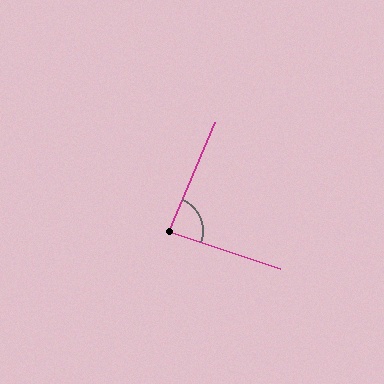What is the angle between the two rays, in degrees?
Approximately 85 degrees.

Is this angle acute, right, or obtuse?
It is approximately a right angle.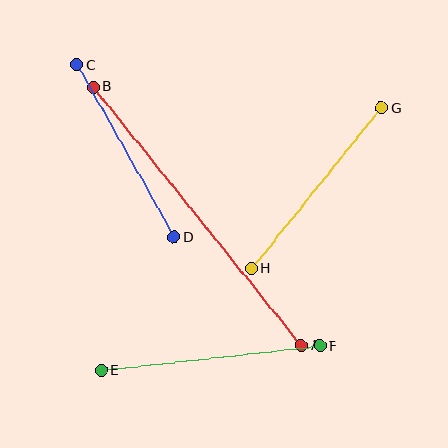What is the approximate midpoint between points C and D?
The midpoint is at approximately (125, 151) pixels.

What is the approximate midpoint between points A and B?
The midpoint is at approximately (197, 216) pixels.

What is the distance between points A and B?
The distance is approximately 332 pixels.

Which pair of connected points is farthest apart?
Points A and B are farthest apart.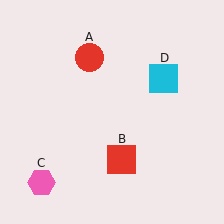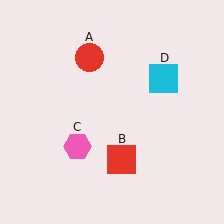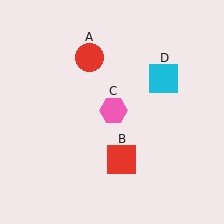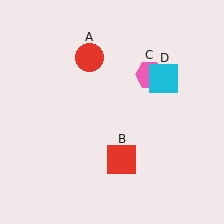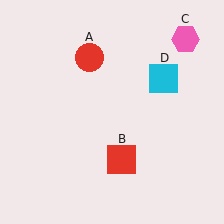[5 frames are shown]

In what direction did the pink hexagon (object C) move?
The pink hexagon (object C) moved up and to the right.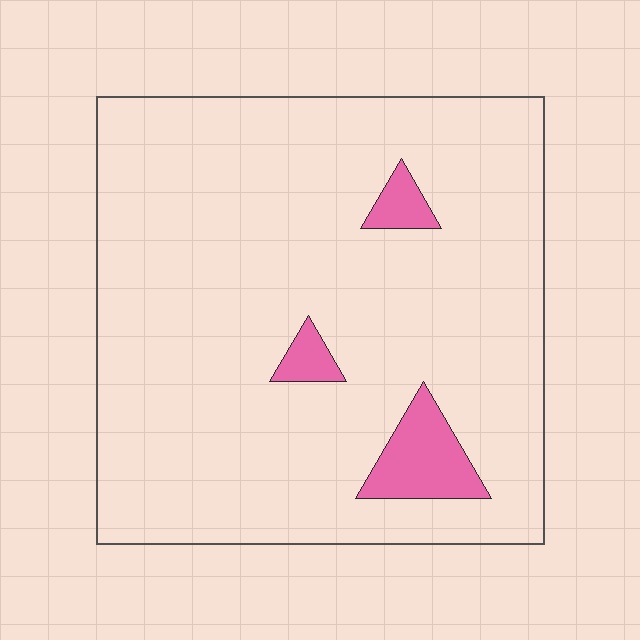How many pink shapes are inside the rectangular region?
3.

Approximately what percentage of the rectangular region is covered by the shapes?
Approximately 5%.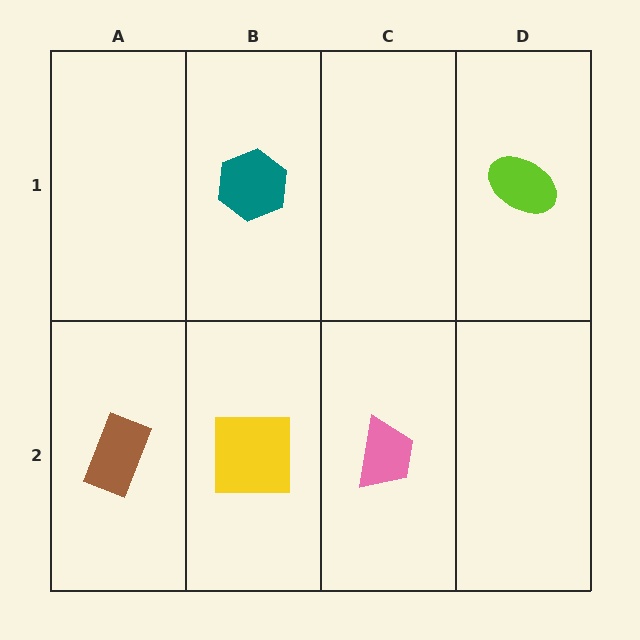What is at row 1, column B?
A teal hexagon.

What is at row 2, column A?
A brown rectangle.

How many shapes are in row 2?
3 shapes.